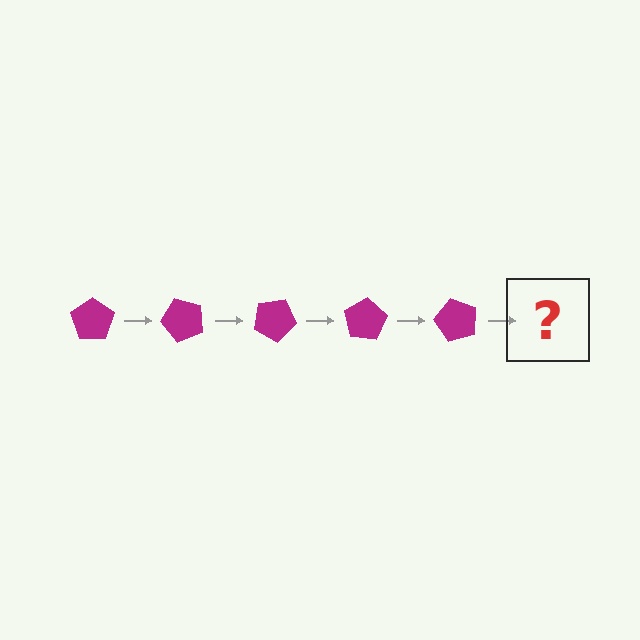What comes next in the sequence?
The next element should be a magenta pentagon rotated 250 degrees.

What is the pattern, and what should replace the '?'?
The pattern is that the pentagon rotates 50 degrees each step. The '?' should be a magenta pentagon rotated 250 degrees.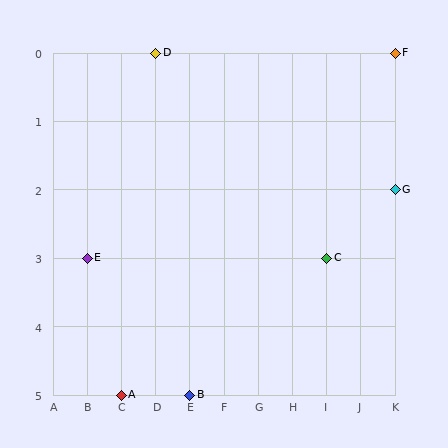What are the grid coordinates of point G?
Point G is at grid coordinates (K, 2).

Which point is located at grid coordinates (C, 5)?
Point A is at (C, 5).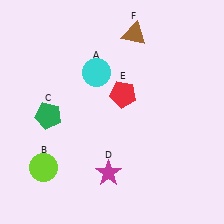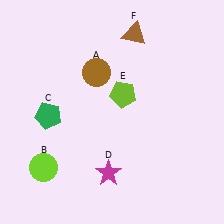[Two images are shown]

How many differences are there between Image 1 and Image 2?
There are 2 differences between the two images.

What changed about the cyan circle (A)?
In Image 1, A is cyan. In Image 2, it changed to brown.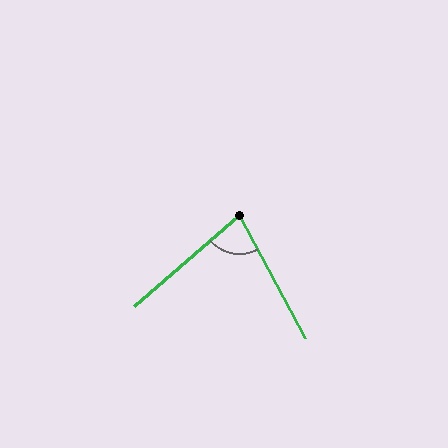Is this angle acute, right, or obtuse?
It is acute.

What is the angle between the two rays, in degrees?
Approximately 77 degrees.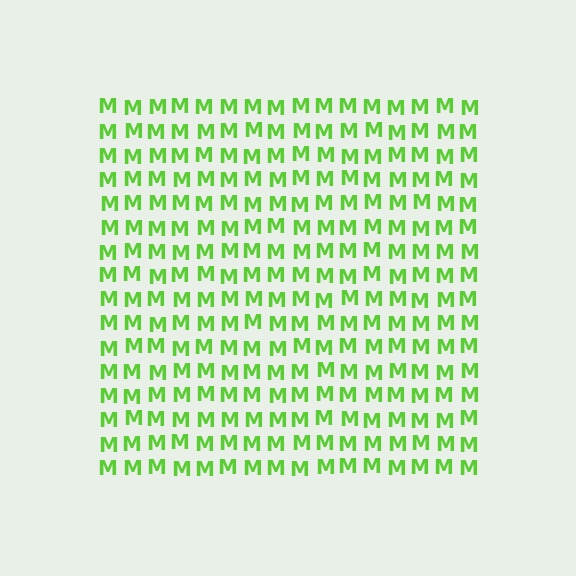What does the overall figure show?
The overall figure shows a square.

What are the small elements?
The small elements are letter M's.